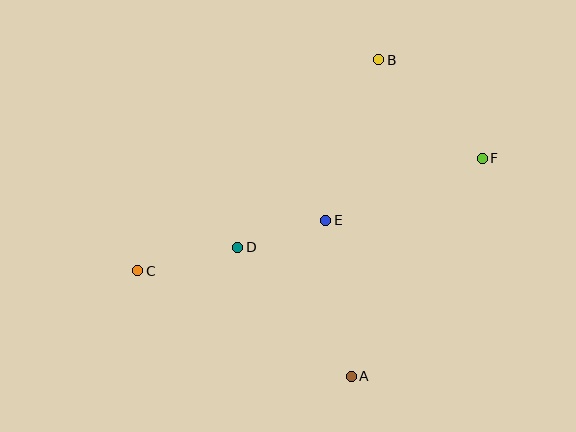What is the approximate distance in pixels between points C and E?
The distance between C and E is approximately 195 pixels.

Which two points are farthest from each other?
Points C and F are farthest from each other.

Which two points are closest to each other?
Points D and E are closest to each other.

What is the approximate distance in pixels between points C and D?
The distance between C and D is approximately 103 pixels.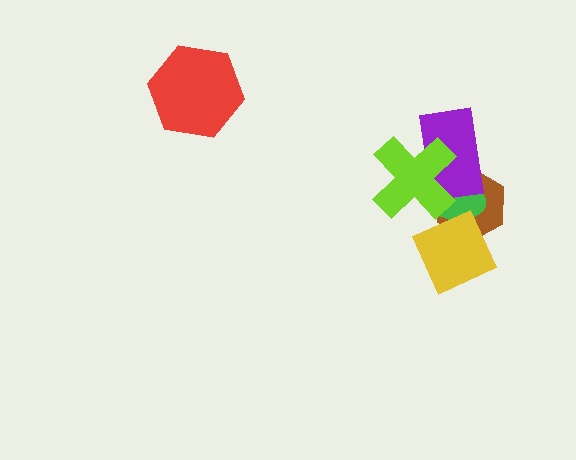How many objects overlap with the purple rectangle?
3 objects overlap with the purple rectangle.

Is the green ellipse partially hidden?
Yes, it is partially covered by another shape.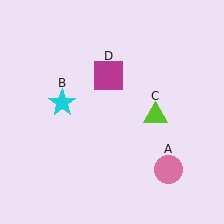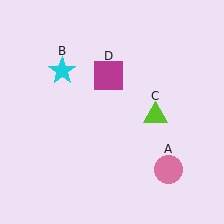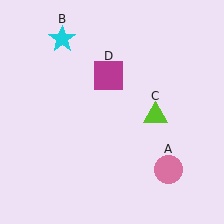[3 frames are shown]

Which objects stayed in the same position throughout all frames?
Pink circle (object A) and lime triangle (object C) and magenta square (object D) remained stationary.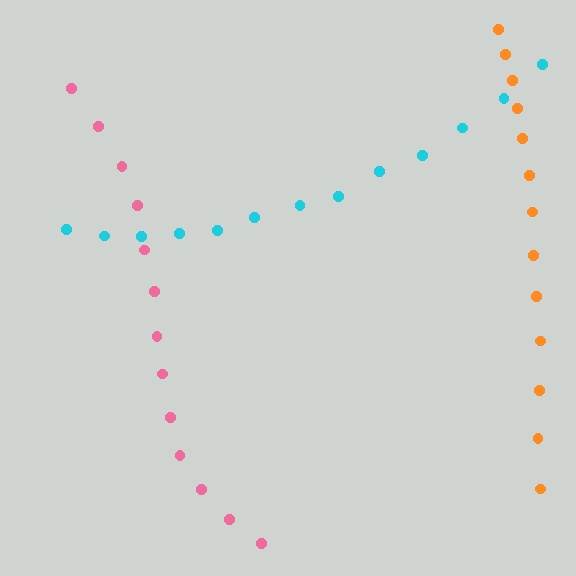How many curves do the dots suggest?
There are 3 distinct paths.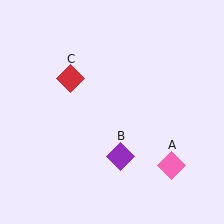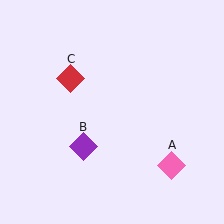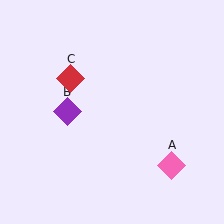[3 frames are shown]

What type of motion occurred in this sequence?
The purple diamond (object B) rotated clockwise around the center of the scene.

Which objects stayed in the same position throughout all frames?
Pink diamond (object A) and red diamond (object C) remained stationary.